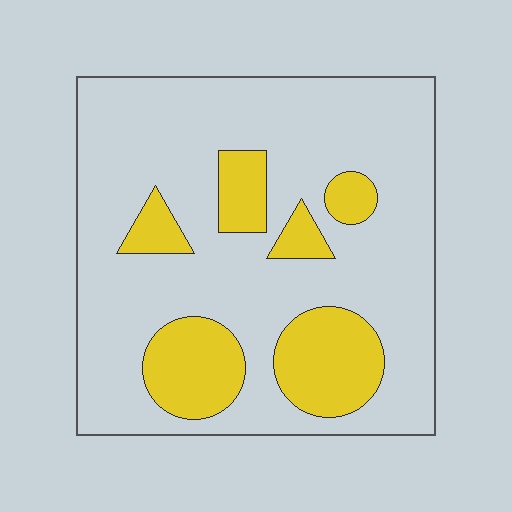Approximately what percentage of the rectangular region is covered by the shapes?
Approximately 25%.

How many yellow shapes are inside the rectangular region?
6.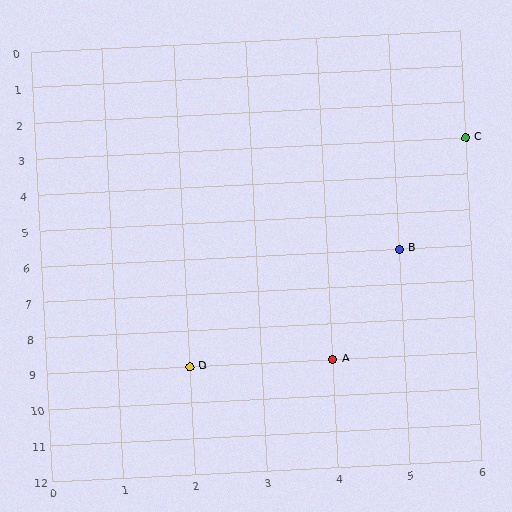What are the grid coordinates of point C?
Point C is at grid coordinates (6, 3).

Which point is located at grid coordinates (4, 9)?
Point A is at (4, 9).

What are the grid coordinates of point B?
Point B is at grid coordinates (5, 6).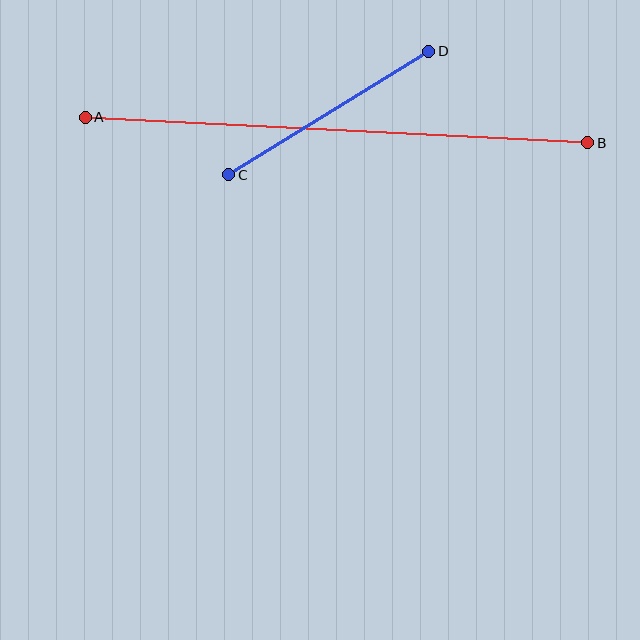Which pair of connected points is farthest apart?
Points A and B are farthest apart.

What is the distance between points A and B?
The distance is approximately 503 pixels.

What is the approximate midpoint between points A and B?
The midpoint is at approximately (336, 130) pixels.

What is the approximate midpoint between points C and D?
The midpoint is at approximately (329, 113) pixels.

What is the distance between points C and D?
The distance is approximately 235 pixels.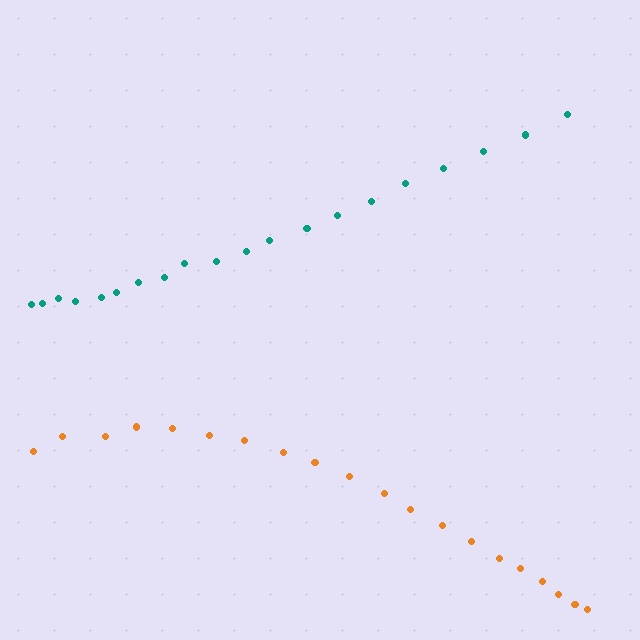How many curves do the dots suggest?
There are 2 distinct paths.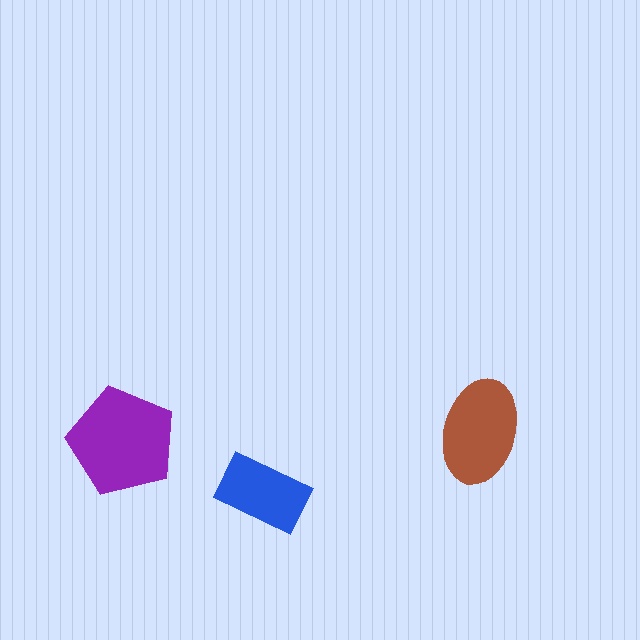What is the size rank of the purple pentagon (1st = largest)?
1st.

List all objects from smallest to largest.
The blue rectangle, the brown ellipse, the purple pentagon.